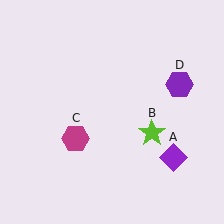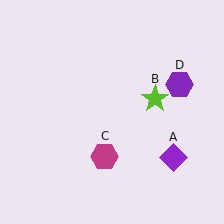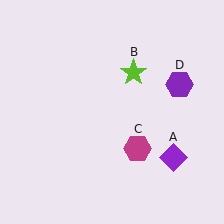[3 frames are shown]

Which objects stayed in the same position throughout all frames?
Purple diamond (object A) and purple hexagon (object D) remained stationary.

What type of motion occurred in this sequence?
The lime star (object B), magenta hexagon (object C) rotated counterclockwise around the center of the scene.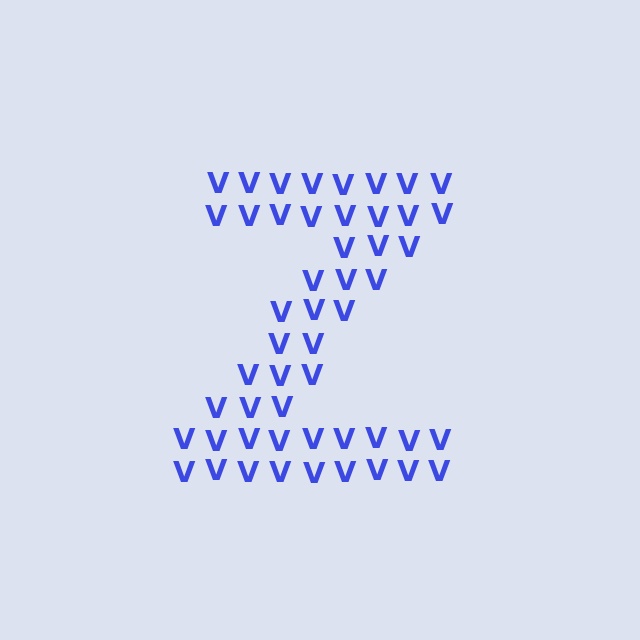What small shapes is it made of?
It is made of small letter V's.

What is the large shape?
The large shape is the letter Z.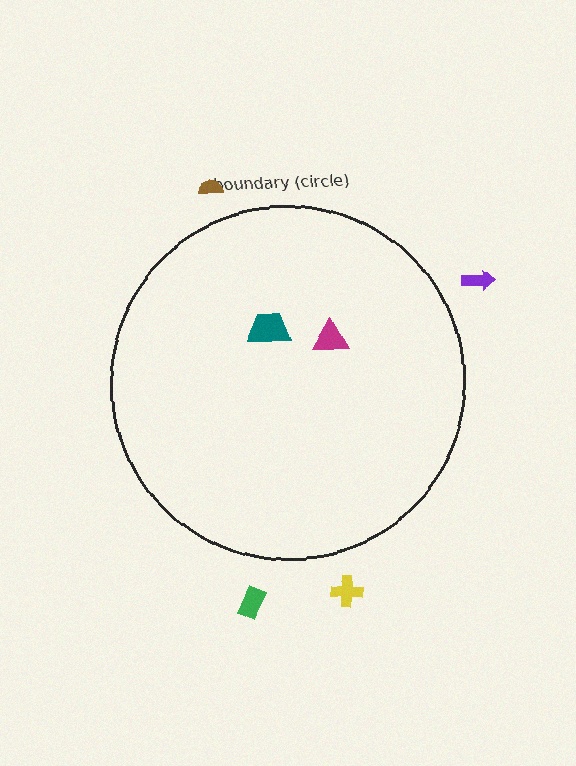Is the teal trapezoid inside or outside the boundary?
Inside.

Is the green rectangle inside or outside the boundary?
Outside.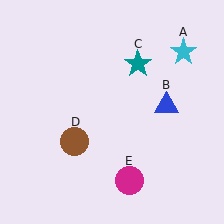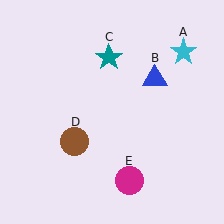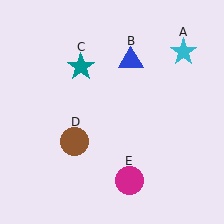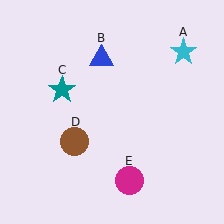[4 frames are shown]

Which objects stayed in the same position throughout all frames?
Cyan star (object A) and brown circle (object D) and magenta circle (object E) remained stationary.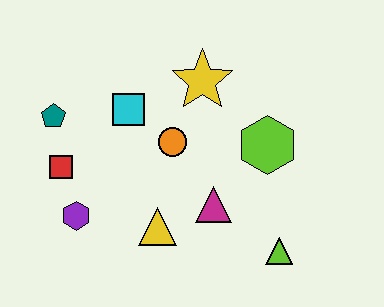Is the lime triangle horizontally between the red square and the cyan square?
No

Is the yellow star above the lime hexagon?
Yes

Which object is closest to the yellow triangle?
The magenta triangle is closest to the yellow triangle.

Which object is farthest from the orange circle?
The lime triangle is farthest from the orange circle.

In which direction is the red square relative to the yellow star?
The red square is to the left of the yellow star.